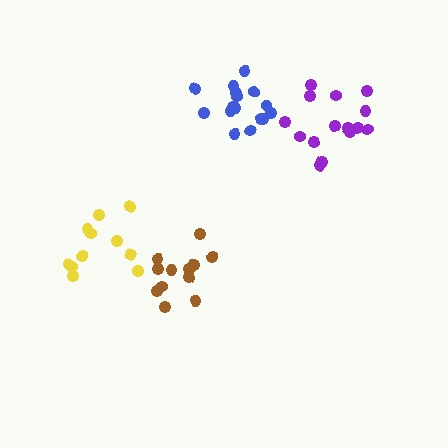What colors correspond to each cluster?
The clusters are colored: brown, yellow, purple, blue.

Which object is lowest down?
The brown cluster is bottommost.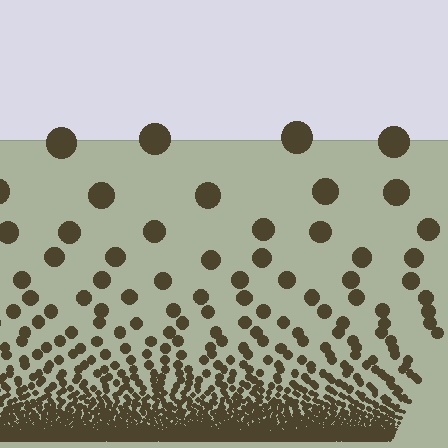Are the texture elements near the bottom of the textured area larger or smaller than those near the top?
Smaller. The gradient is inverted — elements near the bottom are smaller and denser.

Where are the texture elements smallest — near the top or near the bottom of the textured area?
Near the bottom.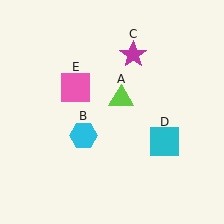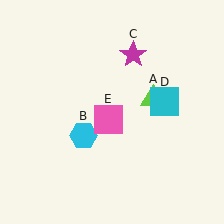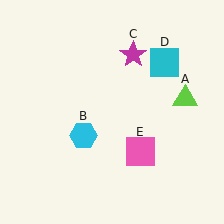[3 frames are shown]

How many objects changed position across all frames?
3 objects changed position: lime triangle (object A), cyan square (object D), pink square (object E).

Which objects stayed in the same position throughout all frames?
Cyan hexagon (object B) and magenta star (object C) remained stationary.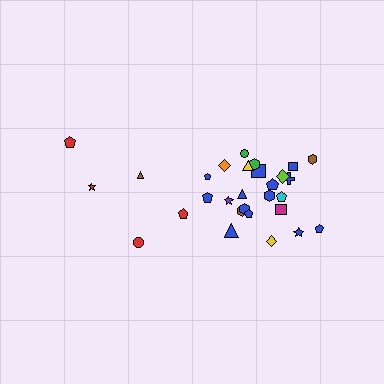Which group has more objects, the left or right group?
The right group.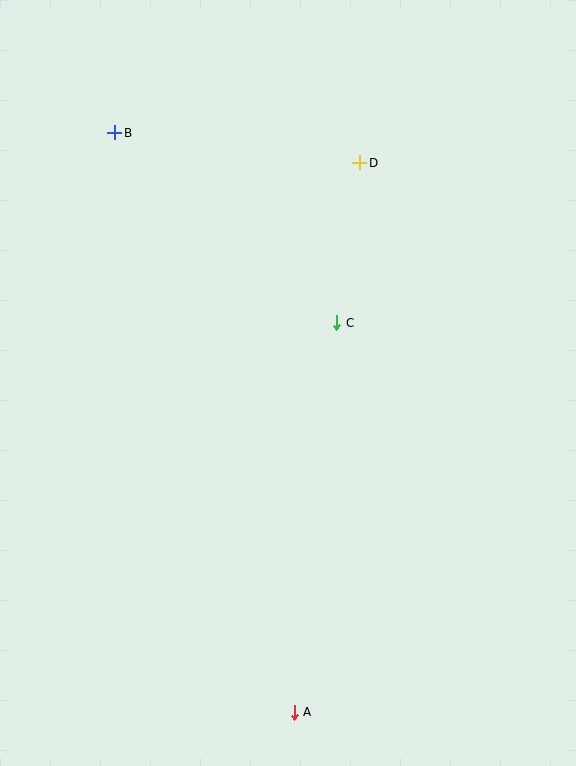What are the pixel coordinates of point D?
Point D is at (360, 163).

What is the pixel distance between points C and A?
The distance between C and A is 392 pixels.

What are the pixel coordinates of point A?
Point A is at (294, 712).